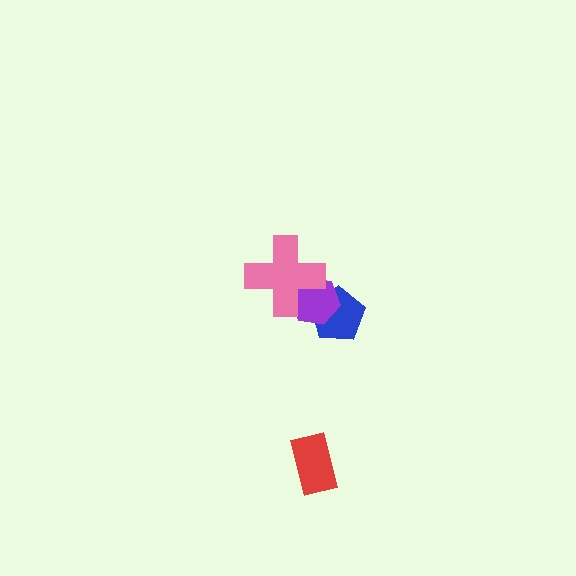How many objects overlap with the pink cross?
1 object overlaps with the pink cross.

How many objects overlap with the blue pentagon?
1 object overlaps with the blue pentagon.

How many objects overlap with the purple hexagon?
2 objects overlap with the purple hexagon.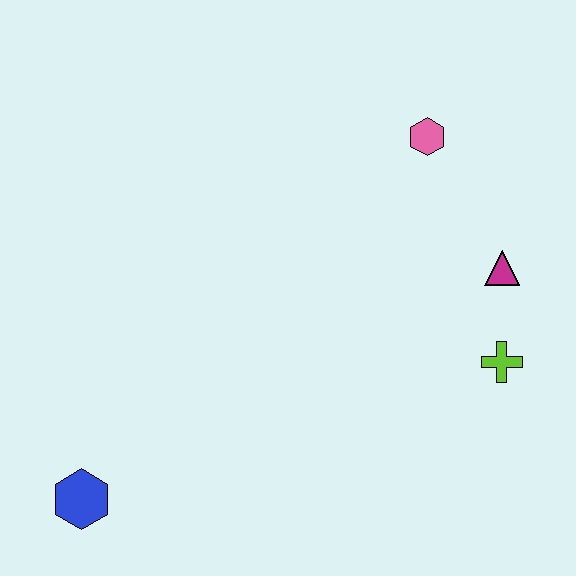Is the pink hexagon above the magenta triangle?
Yes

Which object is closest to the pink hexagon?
The magenta triangle is closest to the pink hexagon.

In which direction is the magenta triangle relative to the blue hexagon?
The magenta triangle is to the right of the blue hexagon.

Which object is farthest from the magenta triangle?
The blue hexagon is farthest from the magenta triangle.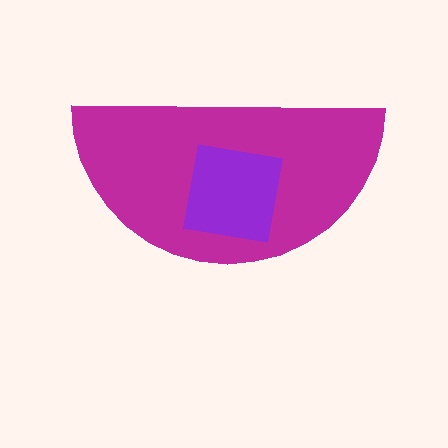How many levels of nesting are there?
2.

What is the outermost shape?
The magenta semicircle.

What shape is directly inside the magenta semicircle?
The purple square.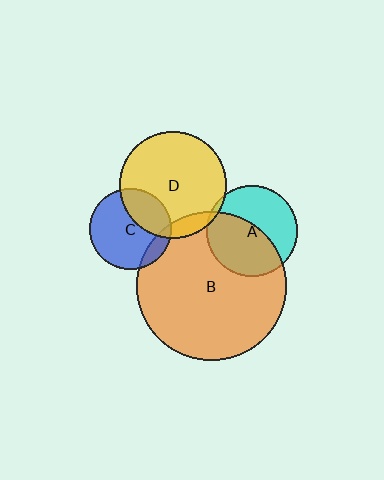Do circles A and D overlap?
Yes.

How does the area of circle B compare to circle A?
Approximately 2.7 times.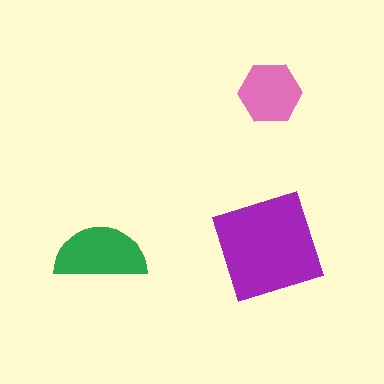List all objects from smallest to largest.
The pink hexagon, the green semicircle, the purple square.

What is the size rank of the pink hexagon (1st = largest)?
3rd.